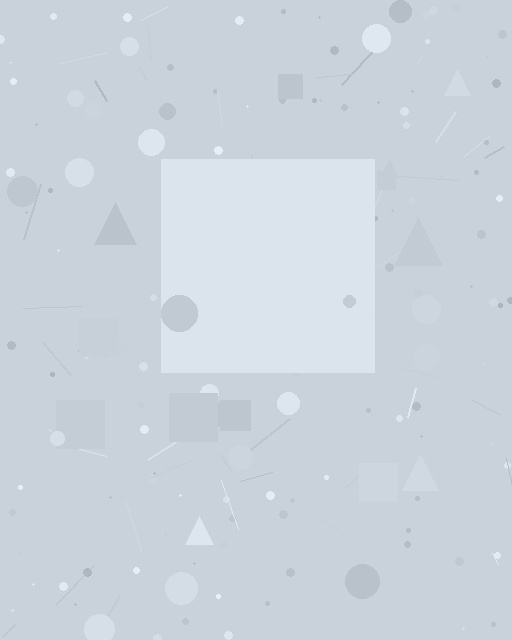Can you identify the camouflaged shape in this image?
The camouflaged shape is a square.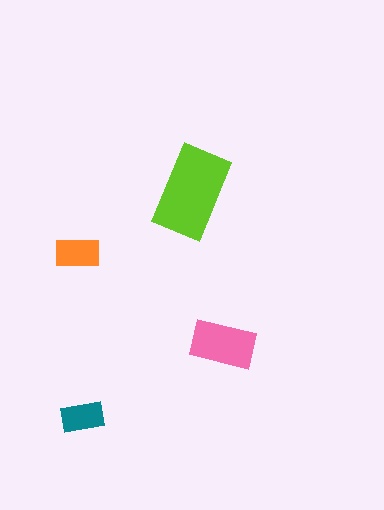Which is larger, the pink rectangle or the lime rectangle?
The lime one.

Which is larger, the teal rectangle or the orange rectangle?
The orange one.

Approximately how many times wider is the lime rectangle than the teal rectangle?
About 2 times wider.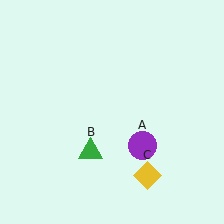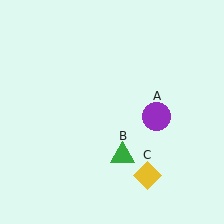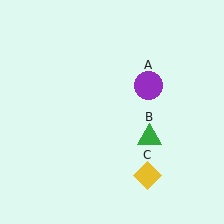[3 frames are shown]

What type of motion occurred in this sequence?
The purple circle (object A), green triangle (object B) rotated counterclockwise around the center of the scene.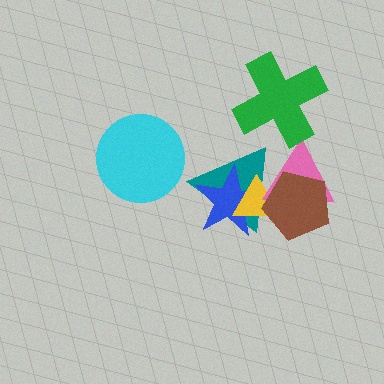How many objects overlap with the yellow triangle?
4 objects overlap with the yellow triangle.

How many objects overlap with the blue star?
2 objects overlap with the blue star.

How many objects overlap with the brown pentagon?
3 objects overlap with the brown pentagon.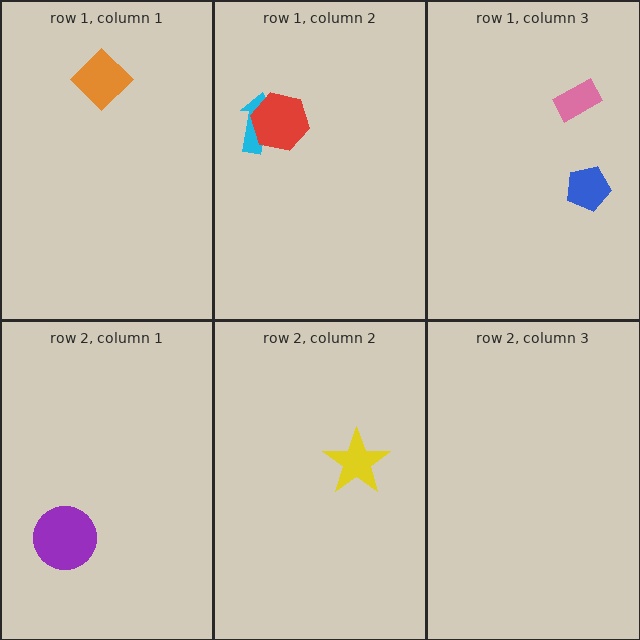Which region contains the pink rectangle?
The row 1, column 3 region.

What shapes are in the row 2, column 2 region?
The yellow star.